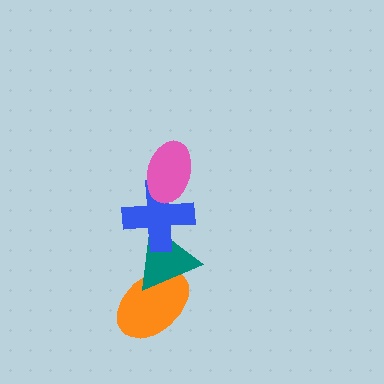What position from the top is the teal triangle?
The teal triangle is 3rd from the top.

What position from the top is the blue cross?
The blue cross is 2nd from the top.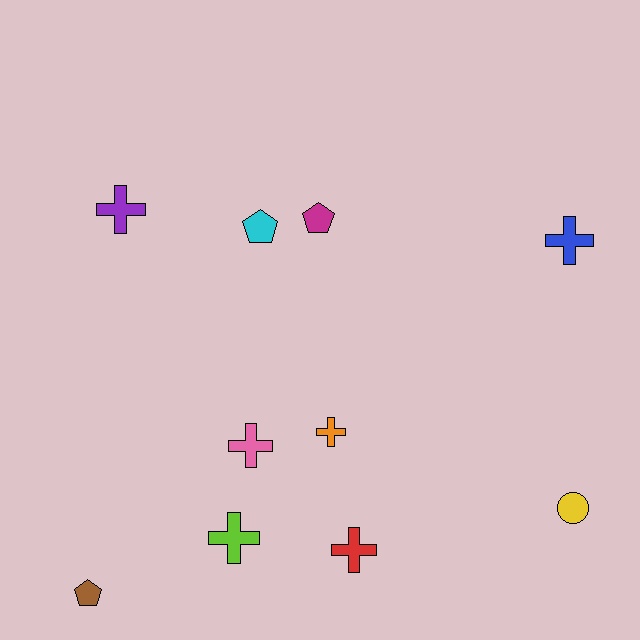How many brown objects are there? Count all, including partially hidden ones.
There is 1 brown object.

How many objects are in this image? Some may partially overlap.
There are 10 objects.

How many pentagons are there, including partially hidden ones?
There are 3 pentagons.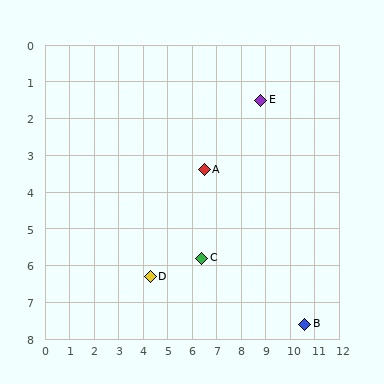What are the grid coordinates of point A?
Point A is at approximately (6.5, 3.4).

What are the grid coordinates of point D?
Point D is at approximately (4.3, 6.3).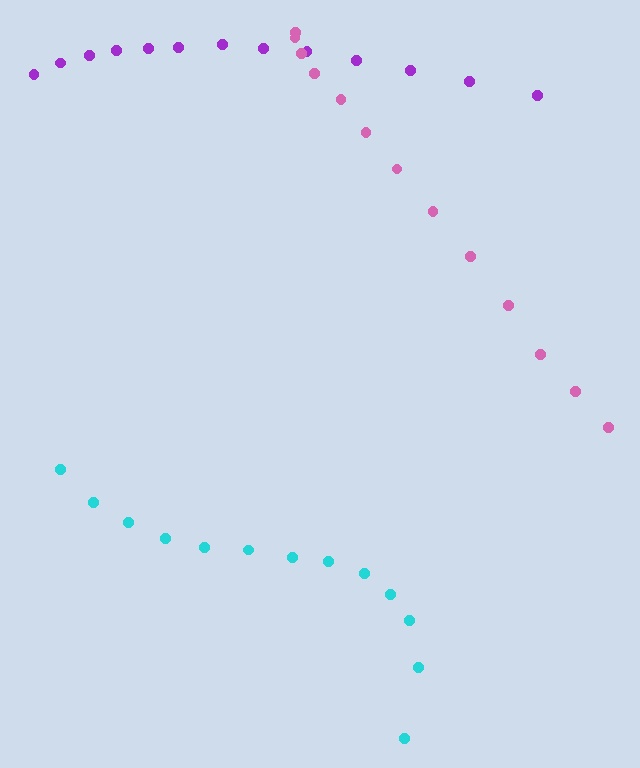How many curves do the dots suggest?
There are 3 distinct paths.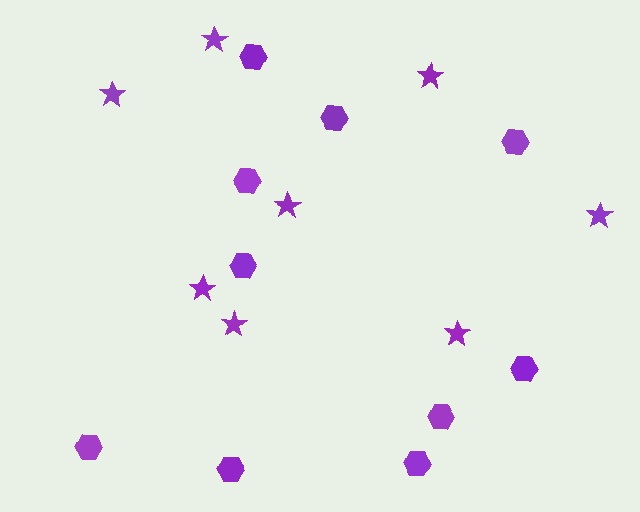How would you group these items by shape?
There are 2 groups: one group of hexagons (10) and one group of stars (8).